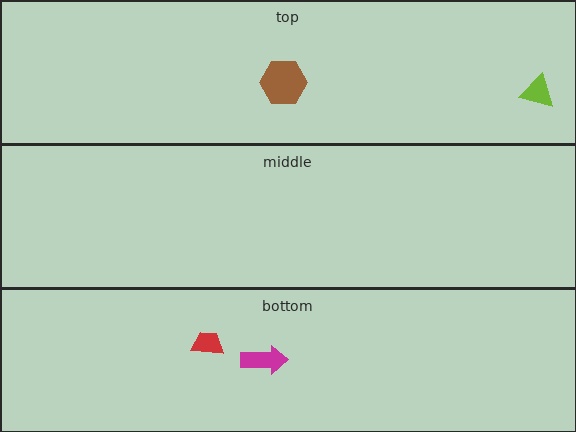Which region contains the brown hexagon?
The top region.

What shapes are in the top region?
The brown hexagon, the lime triangle.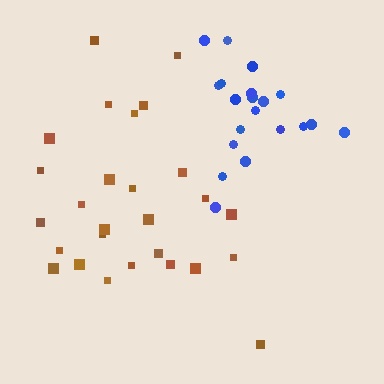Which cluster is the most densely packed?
Blue.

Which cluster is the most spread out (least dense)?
Brown.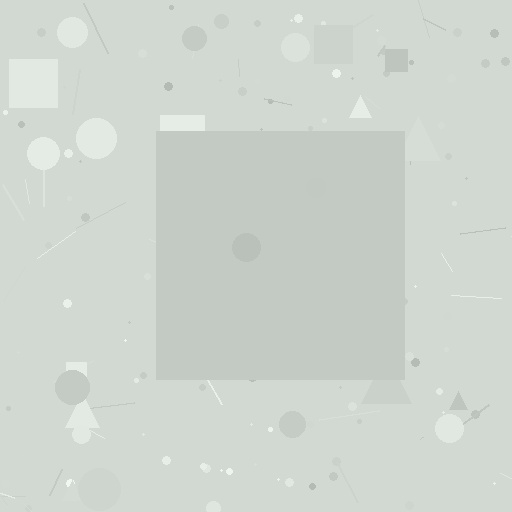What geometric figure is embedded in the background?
A square is embedded in the background.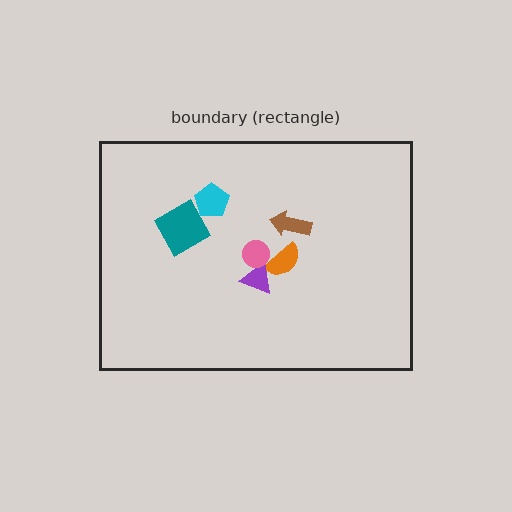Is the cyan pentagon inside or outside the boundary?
Inside.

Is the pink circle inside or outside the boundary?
Inside.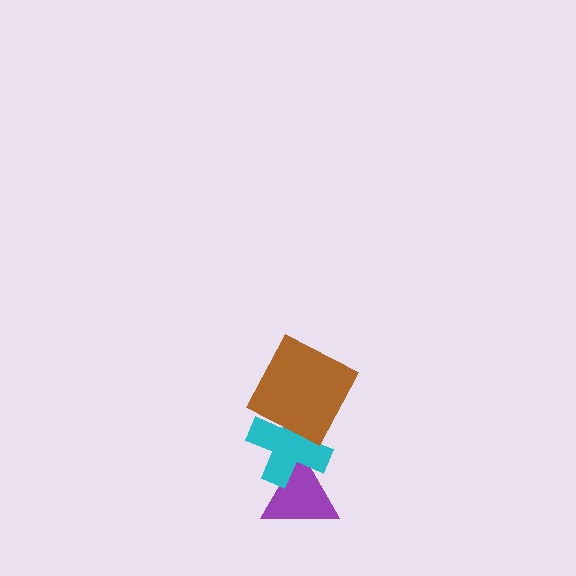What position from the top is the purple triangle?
The purple triangle is 3rd from the top.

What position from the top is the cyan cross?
The cyan cross is 2nd from the top.